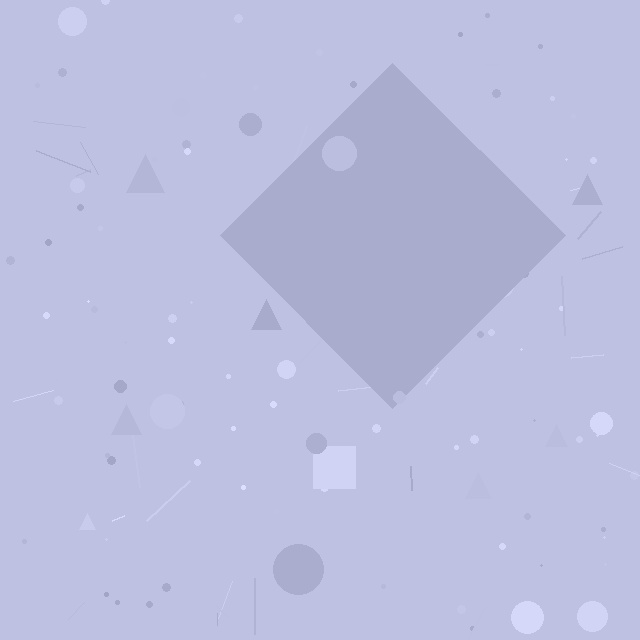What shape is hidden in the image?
A diamond is hidden in the image.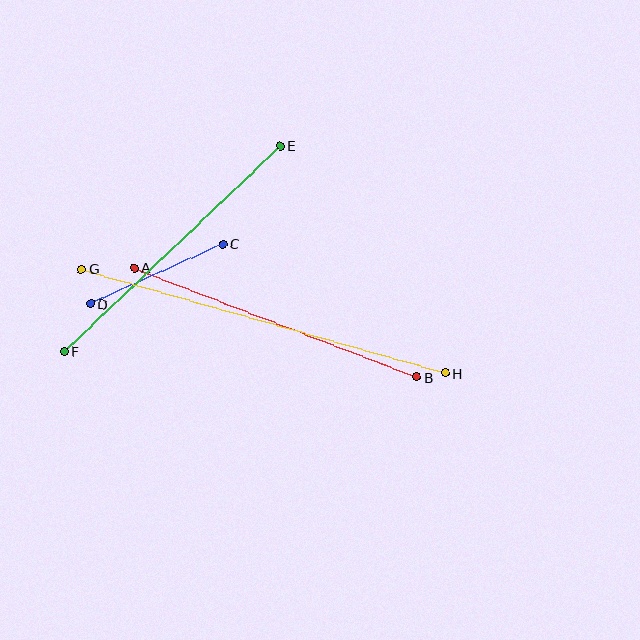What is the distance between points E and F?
The distance is approximately 299 pixels.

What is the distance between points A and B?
The distance is approximately 303 pixels.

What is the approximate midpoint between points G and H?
The midpoint is at approximately (263, 321) pixels.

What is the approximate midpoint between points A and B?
The midpoint is at approximately (275, 322) pixels.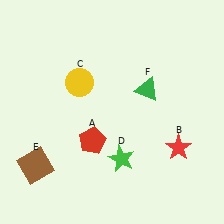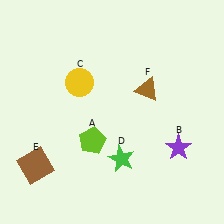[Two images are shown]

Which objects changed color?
A changed from red to lime. B changed from red to purple. F changed from green to brown.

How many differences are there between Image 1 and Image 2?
There are 3 differences between the two images.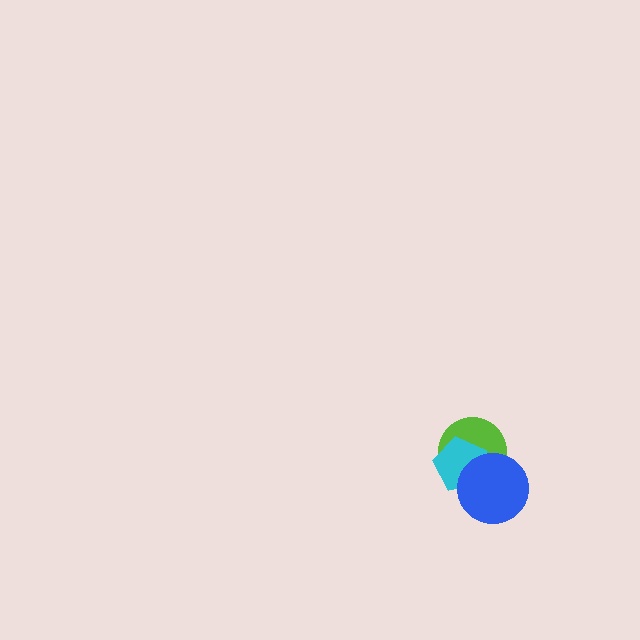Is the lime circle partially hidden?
Yes, it is partially covered by another shape.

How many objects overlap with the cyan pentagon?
2 objects overlap with the cyan pentagon.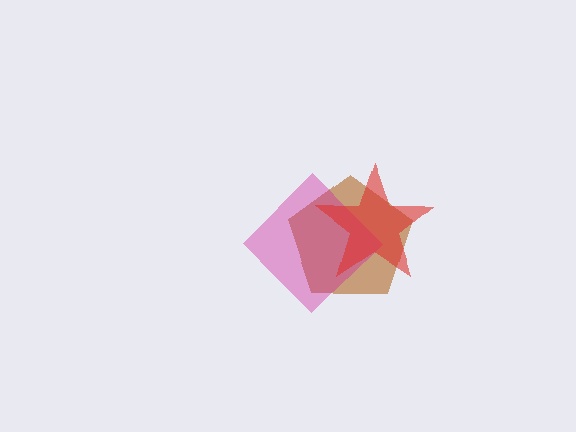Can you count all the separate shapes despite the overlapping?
Yes, there are 3 separate shapes.